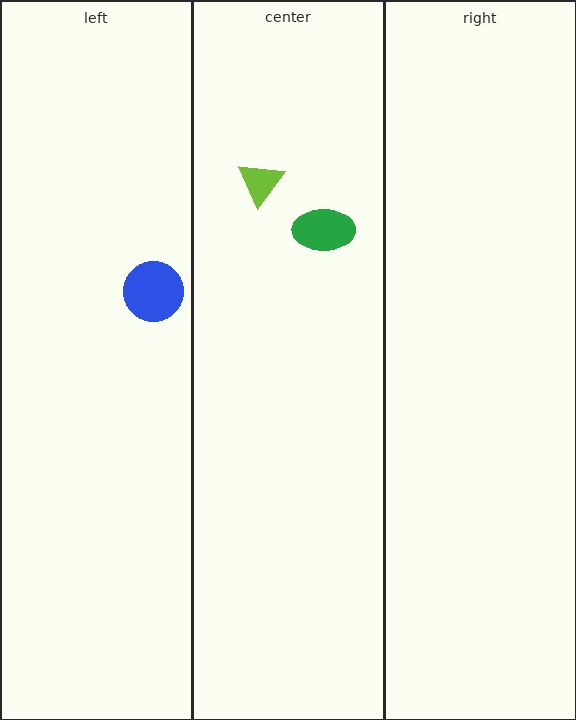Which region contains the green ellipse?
The center region.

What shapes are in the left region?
The blue circle.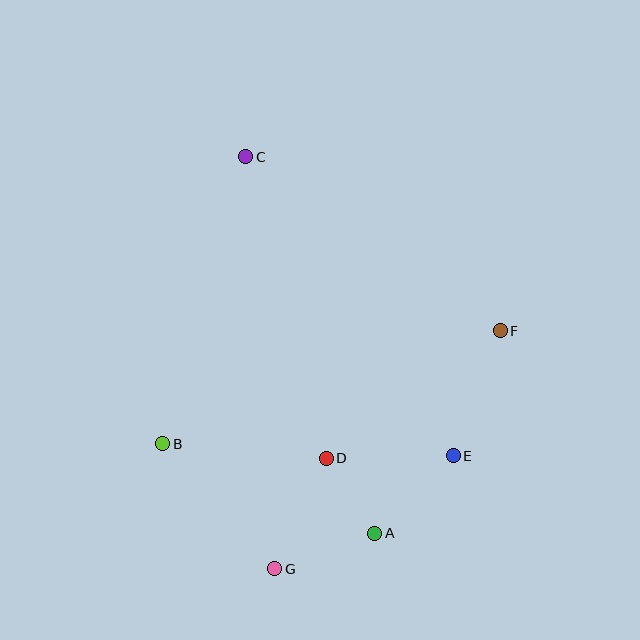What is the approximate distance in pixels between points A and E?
The distance between A and E is approximately 110 pixels.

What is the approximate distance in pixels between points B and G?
The distance between B and G is approximately 168 pixels.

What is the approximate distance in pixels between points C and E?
The distance between C and E is approximately 364 pixels.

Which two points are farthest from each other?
Points C and G are farthest from each other.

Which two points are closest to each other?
Points A and D are closest to each other.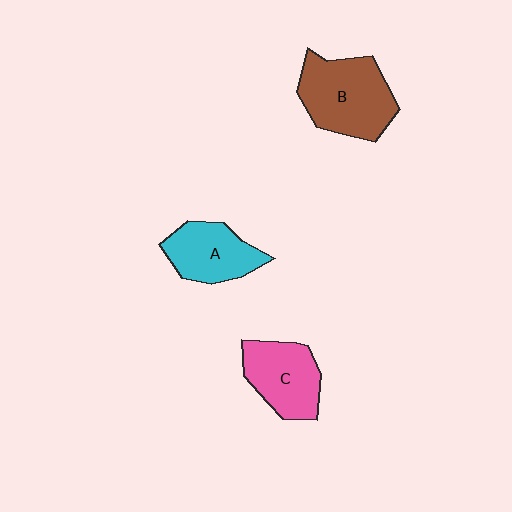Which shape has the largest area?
Shape B (brown).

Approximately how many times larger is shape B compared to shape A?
Approximately 1.4 times.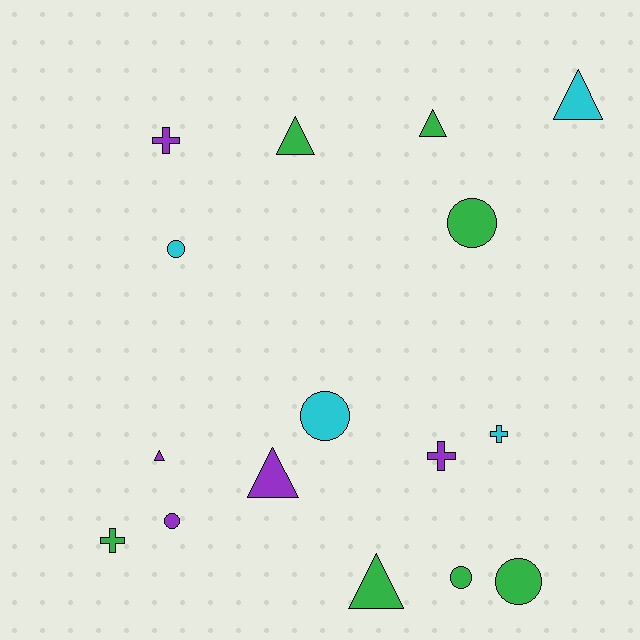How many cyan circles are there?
There are 2 cyan circles.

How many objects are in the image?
There are 16 objects.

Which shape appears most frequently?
Triangle, with 6 objects.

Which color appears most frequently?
Green, with 7 objects.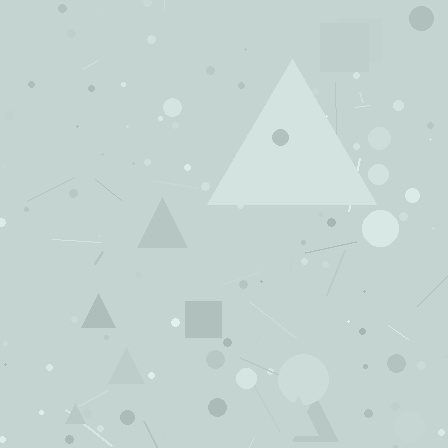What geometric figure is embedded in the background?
A triangle is embedded in the background.